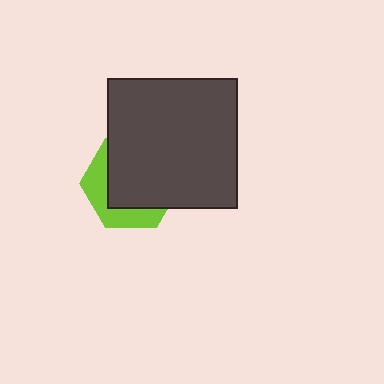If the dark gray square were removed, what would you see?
You would see the complete lime hexagon.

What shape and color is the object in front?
The object in front is a dark gray square.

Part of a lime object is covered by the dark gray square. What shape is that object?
It is a hexagon.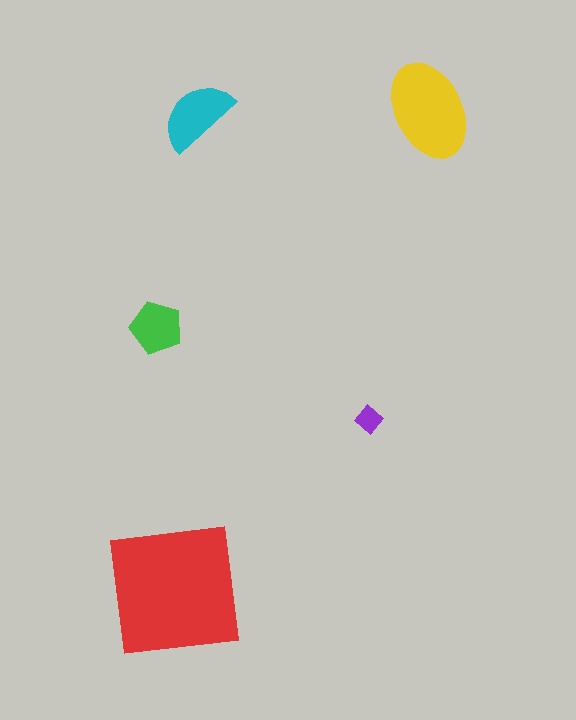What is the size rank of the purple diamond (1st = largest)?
5th.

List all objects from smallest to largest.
The purple diamond, the green pentagon, the cyan semicircle, the yellow ellipse, the red square.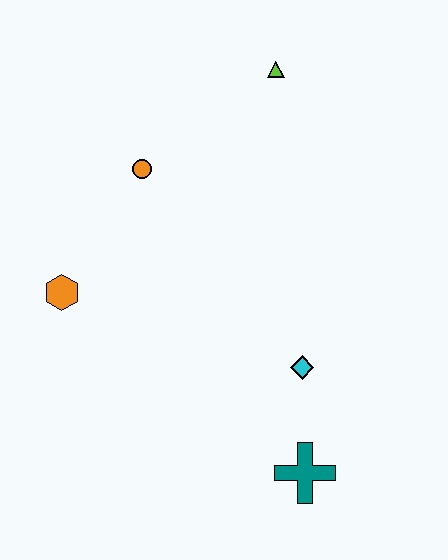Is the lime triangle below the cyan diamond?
No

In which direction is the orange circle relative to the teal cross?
The orange circle is above the teal cross.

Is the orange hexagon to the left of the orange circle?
Yes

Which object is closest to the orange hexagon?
The orange circle is closest to the orange hexagon.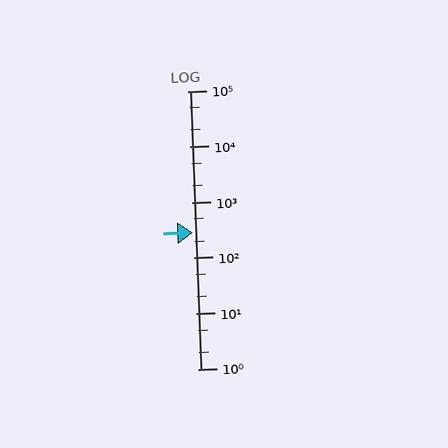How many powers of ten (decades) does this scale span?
The scale spans 5 decades, from 1 to 100000.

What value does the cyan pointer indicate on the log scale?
The pointer indicates approximately 280.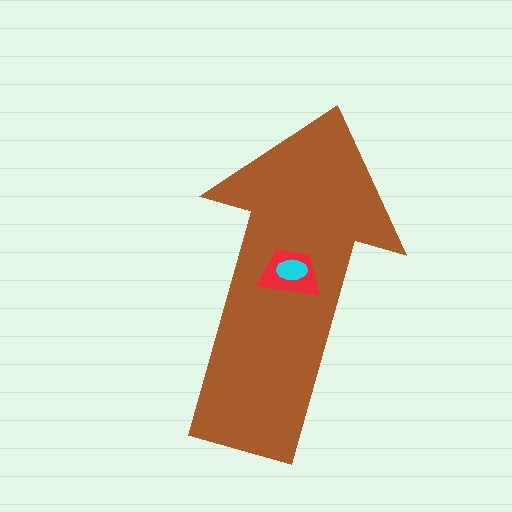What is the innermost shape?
The cyan ellipse.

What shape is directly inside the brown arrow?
The red trapezoid.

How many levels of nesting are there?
3.